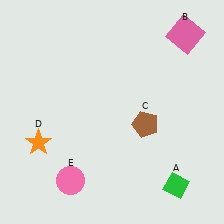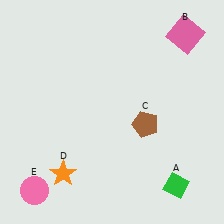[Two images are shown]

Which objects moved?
The objects that moved are: the orange star (D), the pink circle (E).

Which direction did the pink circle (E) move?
The pink circle (E) moved left.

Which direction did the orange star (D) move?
The orange star (D) moved down.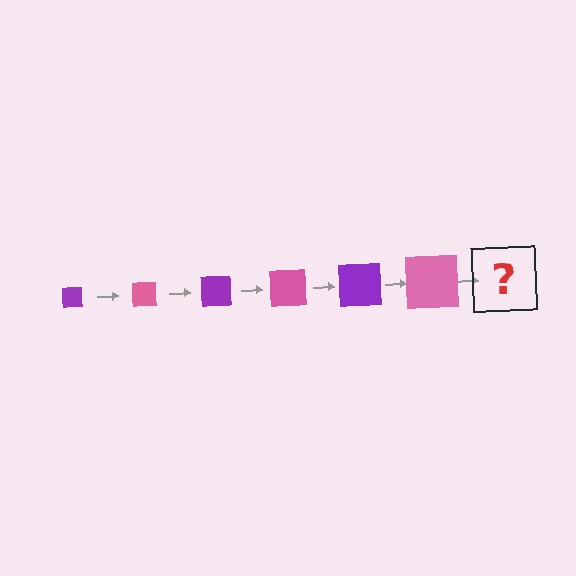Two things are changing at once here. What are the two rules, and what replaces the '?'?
The two rules are that the square grows larger each step and the color cycles through purple and pink. The '?' should be a purple square, larger than the previous one.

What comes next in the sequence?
The next element should be a purple square, larger than the previous one.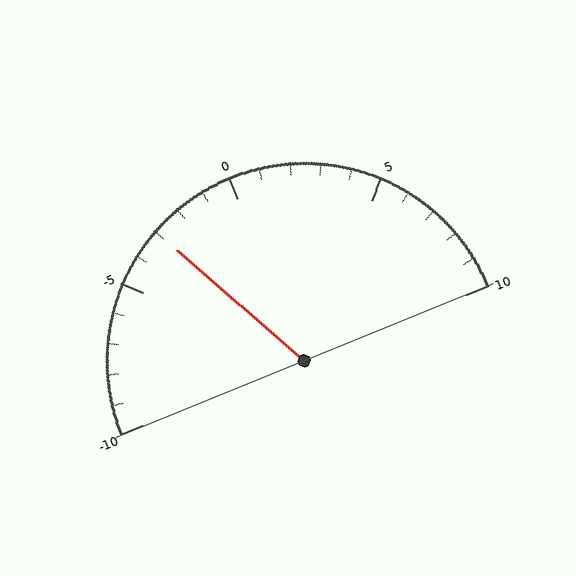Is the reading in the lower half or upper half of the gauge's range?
The reading is in the lower half of the range (-10 to 10).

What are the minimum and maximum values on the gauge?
The gauge ranges from -10 to 10.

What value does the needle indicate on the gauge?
The needle indicates approximately -3.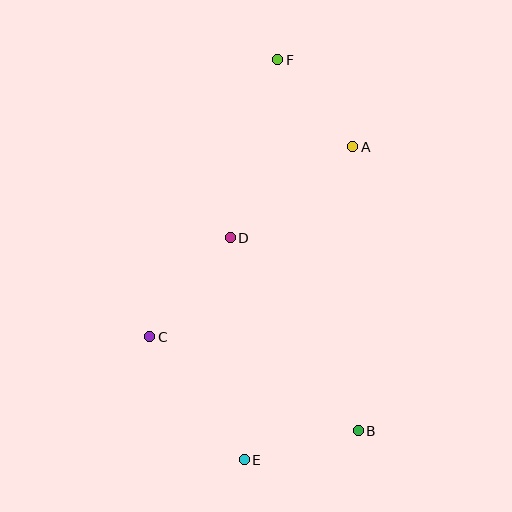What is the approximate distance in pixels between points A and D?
The distance between A and D is approximately 152 pixels.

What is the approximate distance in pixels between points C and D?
The distance between C and D is approximately 128 pixels.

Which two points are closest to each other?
Points A and F are closest to each other.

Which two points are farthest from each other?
Points E and F are farthest from each other.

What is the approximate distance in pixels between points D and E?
The distance between D and E is approximately 223 pixels.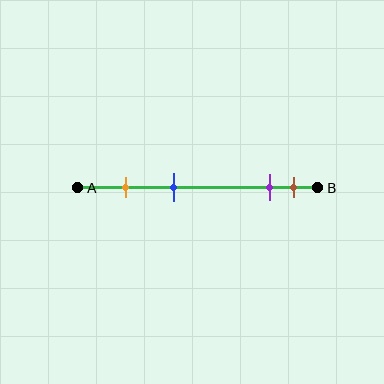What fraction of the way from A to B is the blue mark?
The blue mark is approximately 40% (0.4) of the way from A to B.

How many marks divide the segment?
There are 4 marks dividing the segment.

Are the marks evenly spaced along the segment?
No, the marks are not evenly spaced.